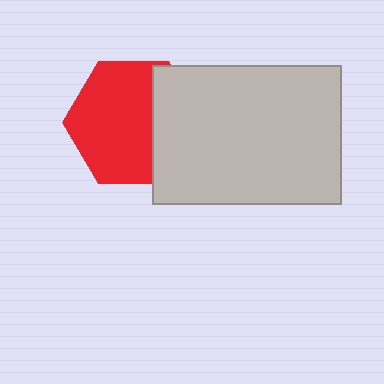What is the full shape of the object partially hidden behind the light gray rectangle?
The partially hidden object is a red hexagon.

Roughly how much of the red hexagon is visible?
Most of it is visible (roughly 68%).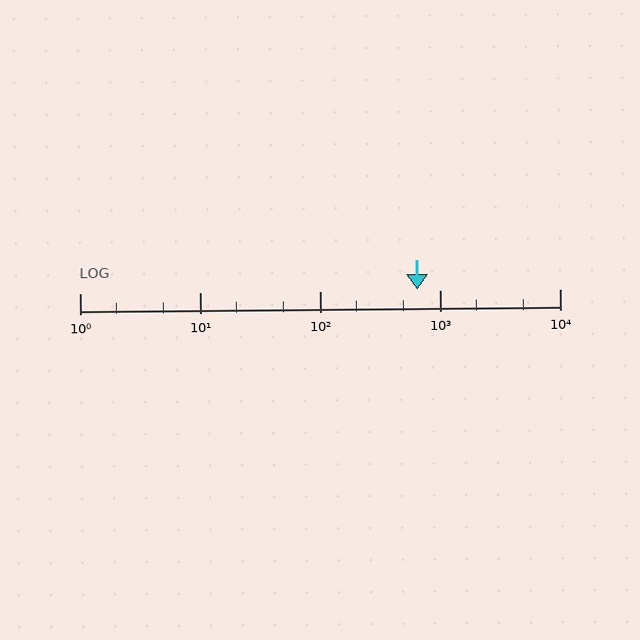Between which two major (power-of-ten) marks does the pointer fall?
The pointer is between 100 and 1000.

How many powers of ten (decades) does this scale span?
The scale spans 4 decades, from 1 to 10000.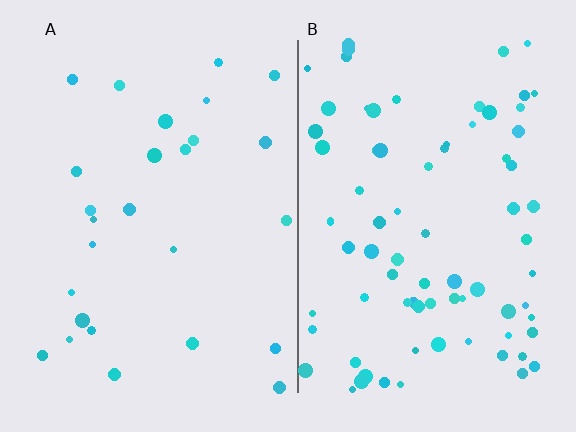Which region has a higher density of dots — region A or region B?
B (the right).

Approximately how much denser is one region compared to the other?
Approximately 3.0× — region B over region A.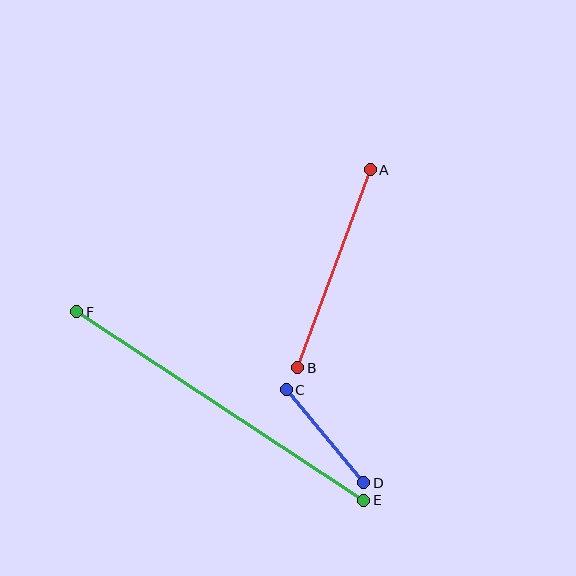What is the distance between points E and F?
The distance is approximately 343 pixels.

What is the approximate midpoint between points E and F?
The midpoint is at approximately (220, 406) pixels.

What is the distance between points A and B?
The distance is approximately 211 pixels.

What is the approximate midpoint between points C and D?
The midpoint is at approximately (325, 436) pixels.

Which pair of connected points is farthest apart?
Points E and F are farthest apart.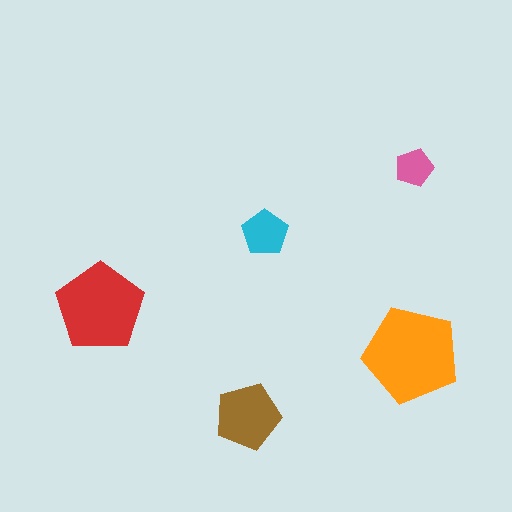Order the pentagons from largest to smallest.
the orange one, the red one, the brown one, the cyan one, the pink one.